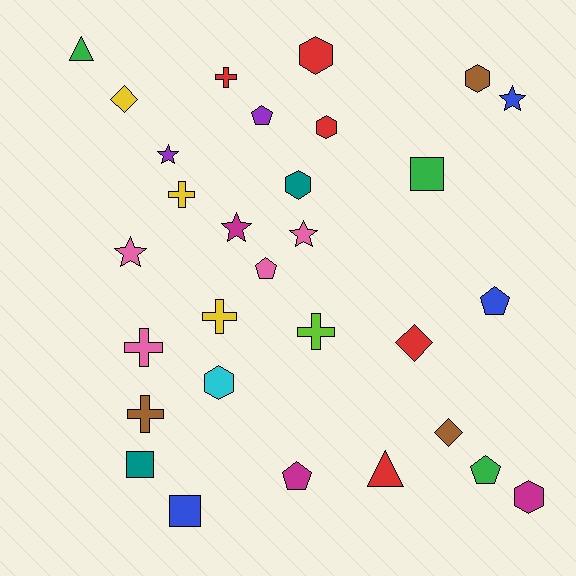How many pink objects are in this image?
There are 4 pink objects.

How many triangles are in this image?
There are 2 triangles.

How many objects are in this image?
There are 30 objects.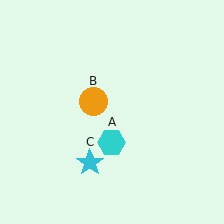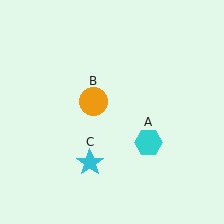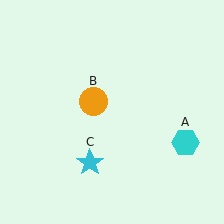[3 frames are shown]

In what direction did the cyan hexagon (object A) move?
The cyan hexagon (object A) moved right.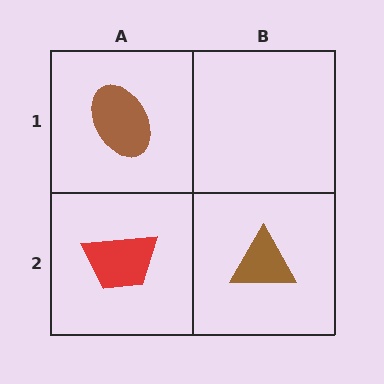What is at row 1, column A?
A brown ellipse.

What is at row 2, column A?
A red trapezoid.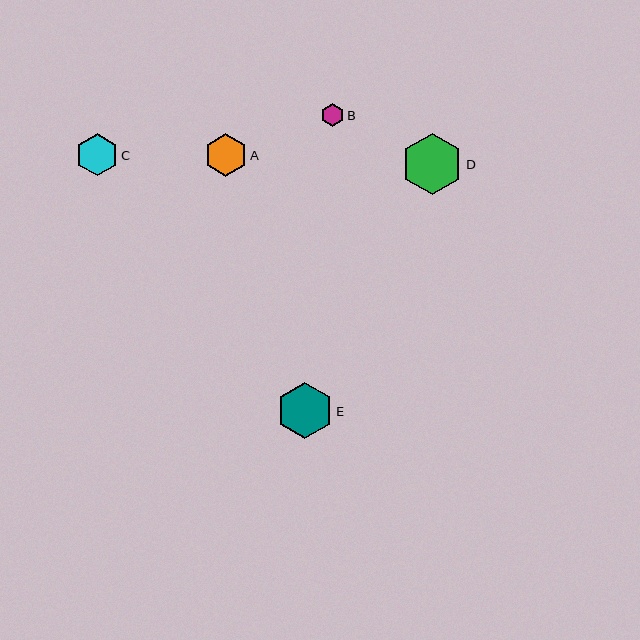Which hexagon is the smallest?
Hexagon B is the smallest with a size of approximately 23 pixels.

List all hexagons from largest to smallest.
From largest to smallest: D, E, A, C, B.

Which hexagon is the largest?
Hexagon D is the largest with a size of approximately 61 pixels.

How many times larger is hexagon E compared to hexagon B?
Hexagon E is approximately 2.5 times the size of hexagon B.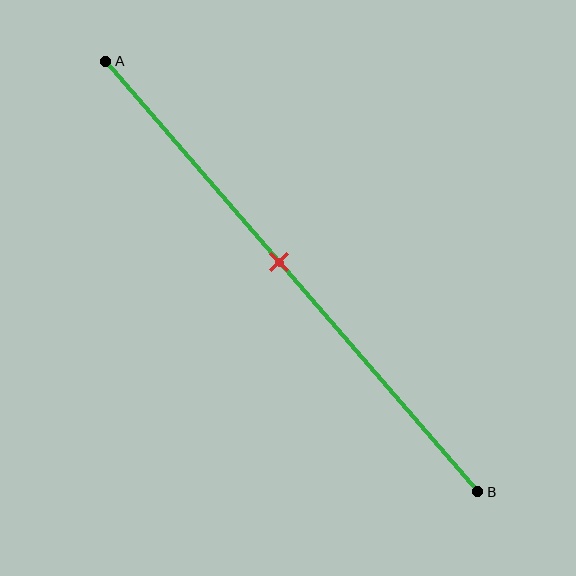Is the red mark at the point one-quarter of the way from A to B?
No, the mark is at about 45% from A, not at the 25% one-quarter point.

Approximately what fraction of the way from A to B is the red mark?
The red mark is approximately 45% of the way from A to B.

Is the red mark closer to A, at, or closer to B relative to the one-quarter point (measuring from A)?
The red mark is closer to point B than the one-quarter point of segment AB.